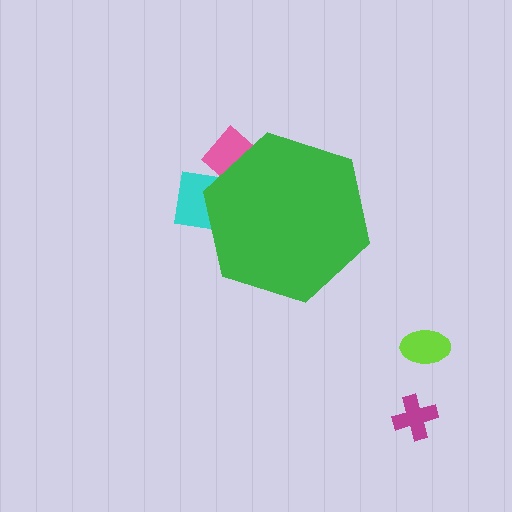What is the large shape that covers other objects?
A green hexagon.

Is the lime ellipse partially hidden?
No, the lime ellipse is fully visible.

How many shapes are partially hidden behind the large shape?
2 shapes are partially hidden.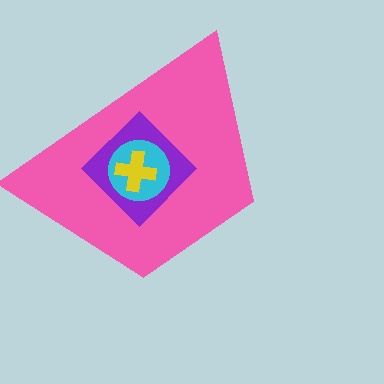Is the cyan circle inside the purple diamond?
Yes.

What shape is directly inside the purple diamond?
The cyan circle.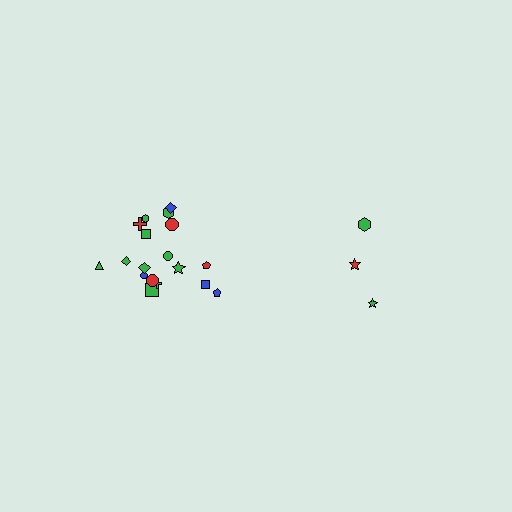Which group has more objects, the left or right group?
The left group.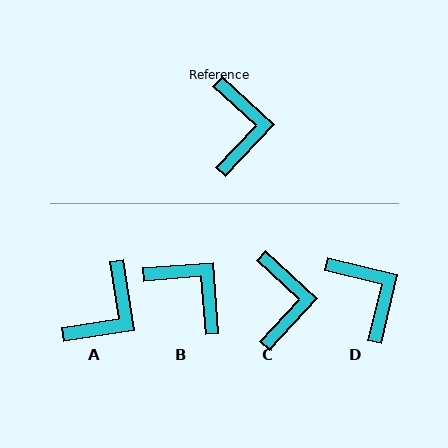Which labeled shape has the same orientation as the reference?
C.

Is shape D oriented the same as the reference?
No, it is off by about 30 degrees.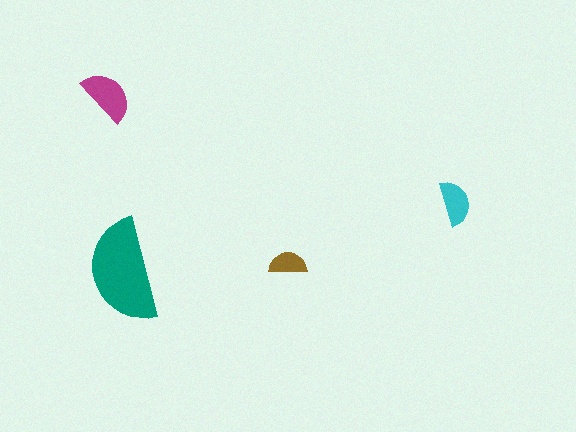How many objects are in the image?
There are 4 objects in the image.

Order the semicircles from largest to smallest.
the teal one, the magenta one, the cyan one, the brown one.